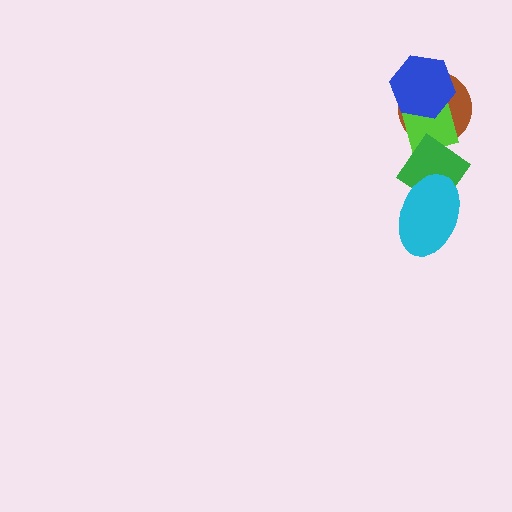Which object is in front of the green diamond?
The cyan ellipse is in front of the green diamond.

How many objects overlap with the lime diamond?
3 objects overlap with the lime diamond.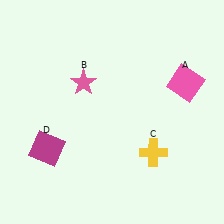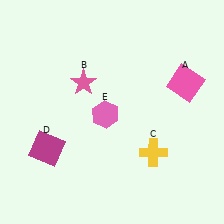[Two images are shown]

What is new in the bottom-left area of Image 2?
A pink hexagon (E) was added in the bottom-left area of Image 2.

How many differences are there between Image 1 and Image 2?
There is 1 difference between the two images.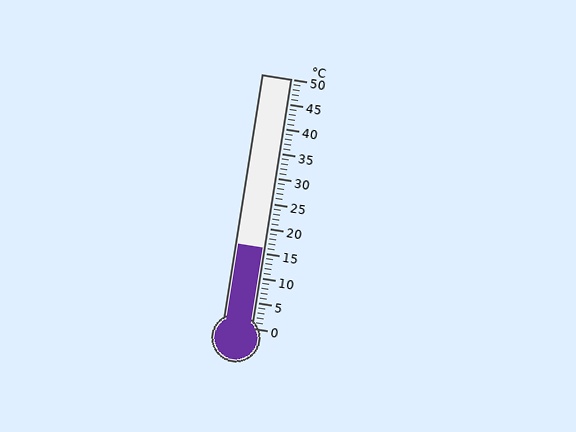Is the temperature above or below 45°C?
The temperature is below 45°C.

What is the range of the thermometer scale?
The thermometer scale ranges from 0°C to 50°C.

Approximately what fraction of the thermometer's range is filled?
The thermometer is filled to approximately 30% of its range.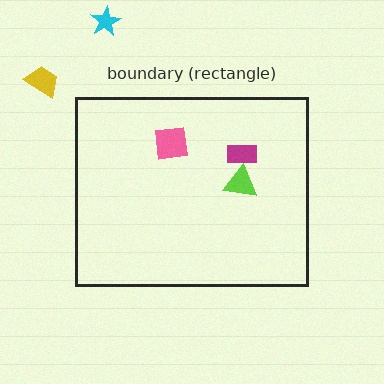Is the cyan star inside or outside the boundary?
Outside.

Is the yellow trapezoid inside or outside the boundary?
Outside.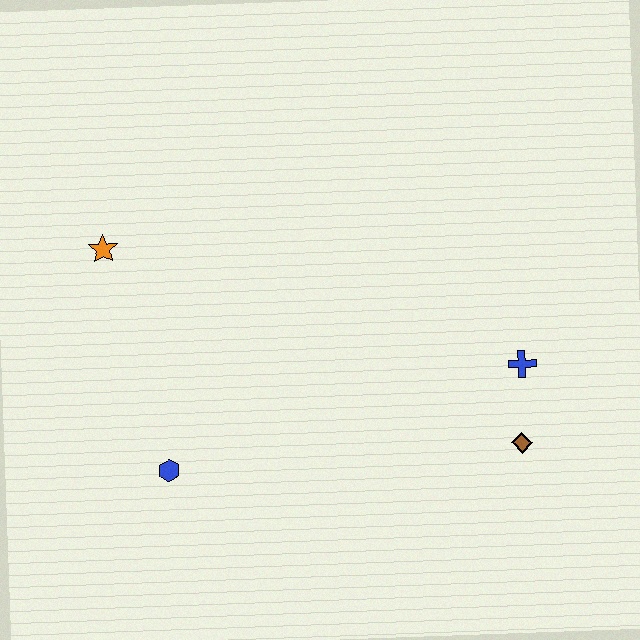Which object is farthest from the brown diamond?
The orange star is farthest from the brown diamond.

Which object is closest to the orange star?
The blue hexagon is closest to the orange star.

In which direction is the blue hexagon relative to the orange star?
The blue hexagon is below the orange star.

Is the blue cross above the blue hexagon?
Yes